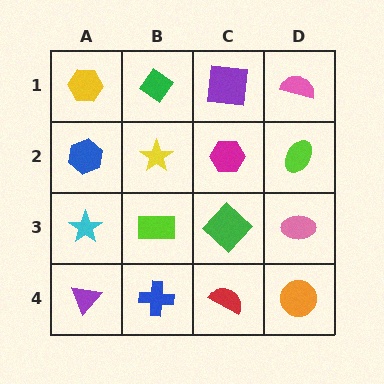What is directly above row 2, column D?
A pink semicircle.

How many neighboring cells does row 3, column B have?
4.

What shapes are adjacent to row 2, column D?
A pink semicircle (row 1, column D), a pink ellipse (row 3, column D), a magenta hexagon (row 2, column C).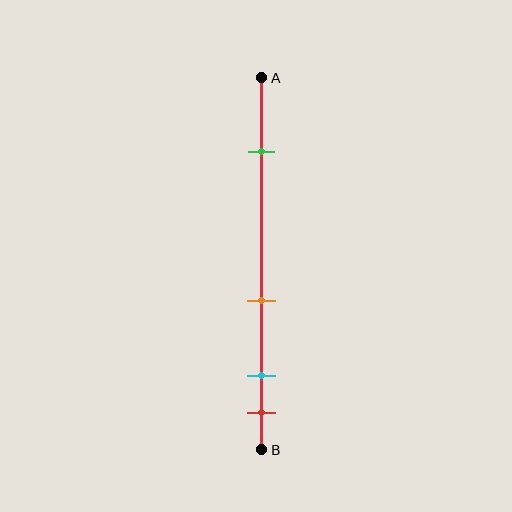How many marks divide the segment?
There are 4 marks dividing the segment.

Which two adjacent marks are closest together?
The cyan and red marks are the closest adjacent pair.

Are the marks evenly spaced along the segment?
No, the marks are not evenly spaced.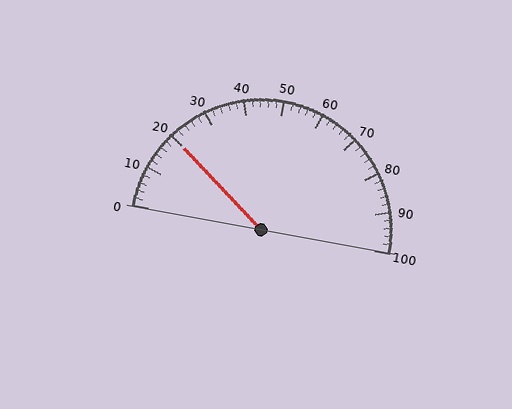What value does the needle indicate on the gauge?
The needle indicates approximately 20.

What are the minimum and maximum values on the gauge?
The gauge ranges from 0 to 100.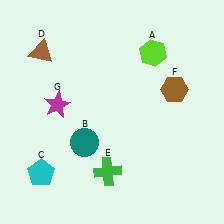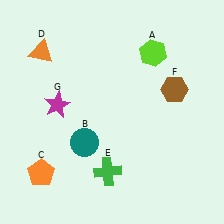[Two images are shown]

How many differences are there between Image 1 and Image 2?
There are 2 differences between the two images.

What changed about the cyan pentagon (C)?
In Image 1, C is cyan. In Image 2, it changed to orange.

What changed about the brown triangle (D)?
In Image 1, D is brown. In Image 2, it changed to orange.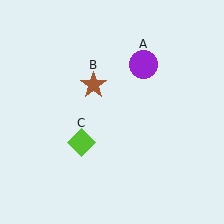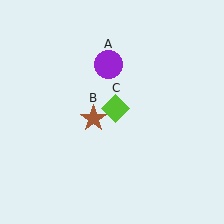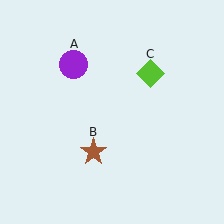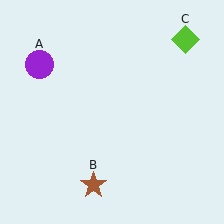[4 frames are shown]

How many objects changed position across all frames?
3 objects changed position: purple circle (object A), brown star (object B), lime diamond (object C).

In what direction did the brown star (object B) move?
The brown star (object B) moved down.